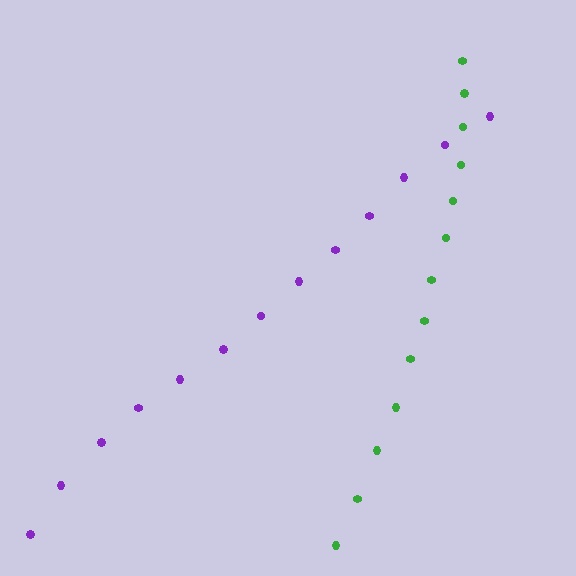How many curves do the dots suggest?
There are 2 distinct paths.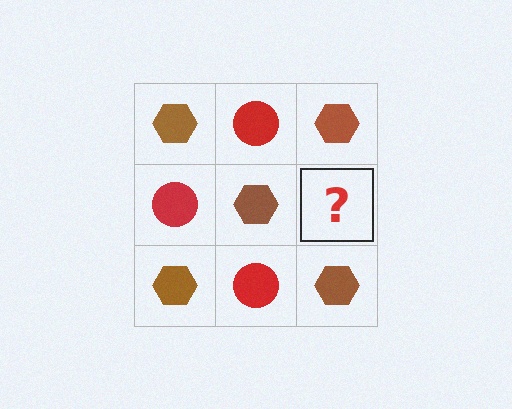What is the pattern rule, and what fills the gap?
The rule is that it alternates brown hexagon and red circle in a checkerboard pattern. The gap should be filled with a red circle.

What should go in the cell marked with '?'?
The missing cell should contain a red circle.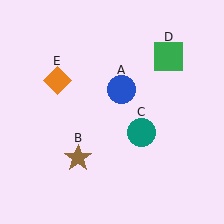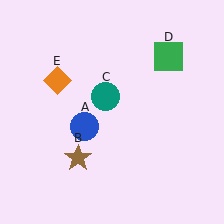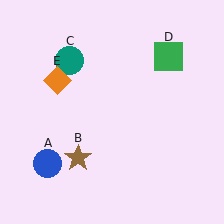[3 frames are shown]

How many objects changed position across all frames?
2 objects changed position: blue circle (object A), teal circle (object C).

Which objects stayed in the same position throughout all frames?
Brown star (object B) and green square (object D) and orange diamond (object E) remained stationary.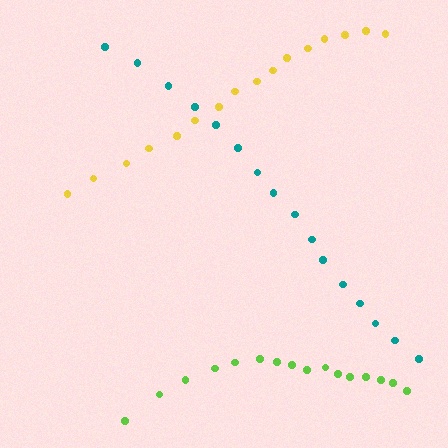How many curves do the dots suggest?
There are 3 distinct paths.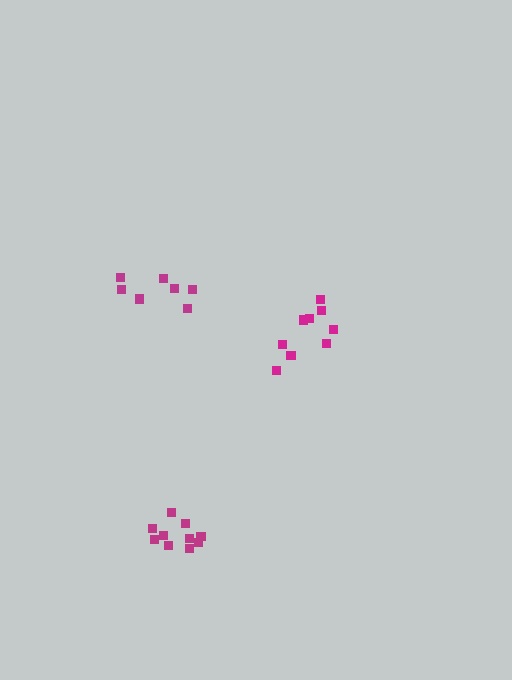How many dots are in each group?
Group 1: 10 dots, Group 2: 9 dots, Group 3: 7 dots (26 total).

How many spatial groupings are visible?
There are 3 spatial groupings.